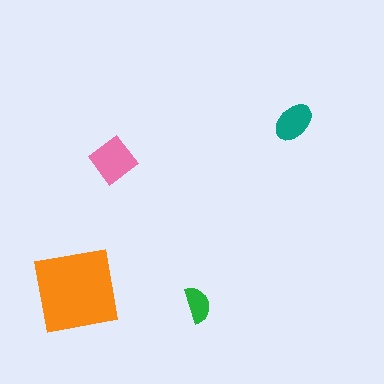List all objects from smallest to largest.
The green semicircle, the teal ellipse, the pink diamond, the orange square.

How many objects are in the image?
There are 4 objects in the image.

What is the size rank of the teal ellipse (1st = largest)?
3rd.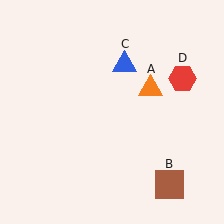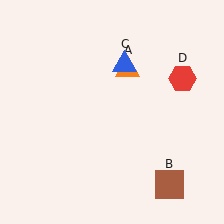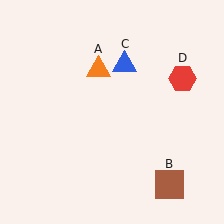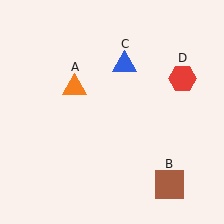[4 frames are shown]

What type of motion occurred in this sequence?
The orange triangle (object A) rotated counterclockwise around the center of the scene.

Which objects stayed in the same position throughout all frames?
Brown square (object B) and blue triangle (object C) and red hexagon (object D) remained stationary.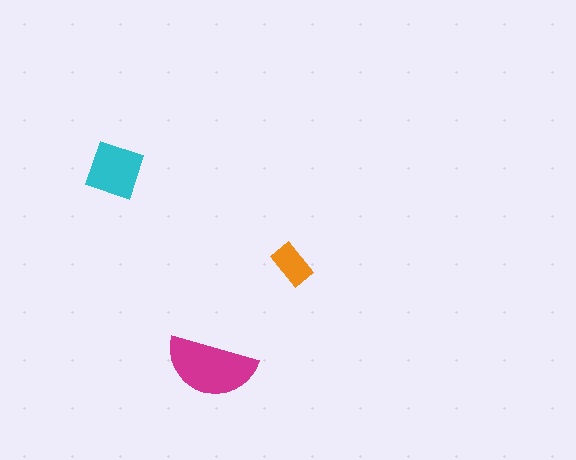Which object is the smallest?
The orange rectangle.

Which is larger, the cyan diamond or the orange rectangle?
The cyan diamond.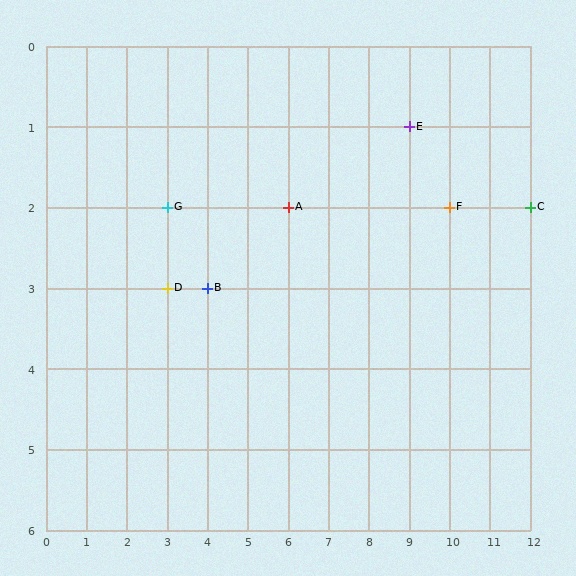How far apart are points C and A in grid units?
Points C and A are 6 columns apart.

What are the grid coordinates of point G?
Point G is at grid coordinates (3, 2).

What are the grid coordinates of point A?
Point A is at grid coordinates (6, 2).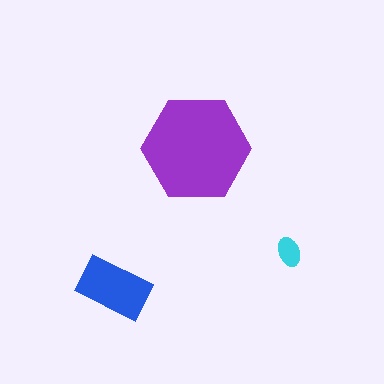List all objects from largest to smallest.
The purple hexagon, the blue rectangle, the cyan ellipse.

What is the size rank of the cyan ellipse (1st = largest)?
3rd.